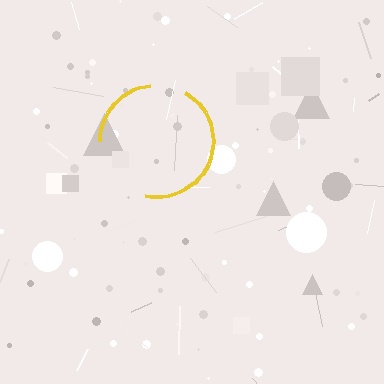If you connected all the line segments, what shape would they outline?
They would outline a circle.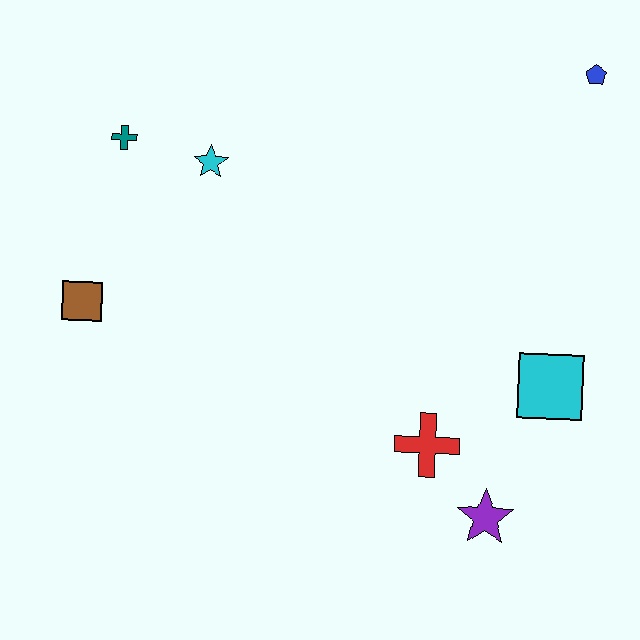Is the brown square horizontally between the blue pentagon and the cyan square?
No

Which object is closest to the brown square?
The teal cross is closest to the brown square.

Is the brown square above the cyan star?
No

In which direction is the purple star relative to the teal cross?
The purple star is to the right of the teal cross.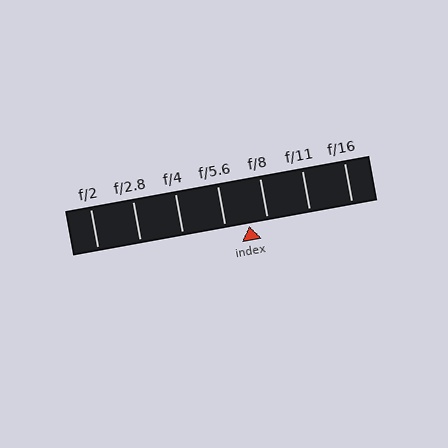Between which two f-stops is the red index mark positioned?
The index mark is between f/5.6 and f/8.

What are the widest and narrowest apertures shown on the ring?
The widest aperture shown is f/2 and the narrowest is f/16.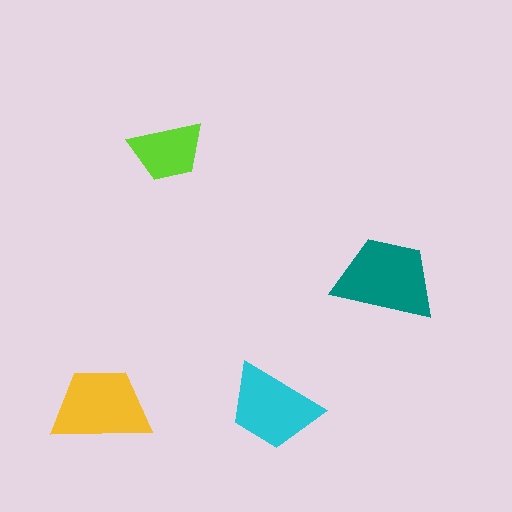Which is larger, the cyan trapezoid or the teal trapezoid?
The teal one.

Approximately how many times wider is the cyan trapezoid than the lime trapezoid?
About 1.5 times wider.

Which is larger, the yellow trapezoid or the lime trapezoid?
The yellow one.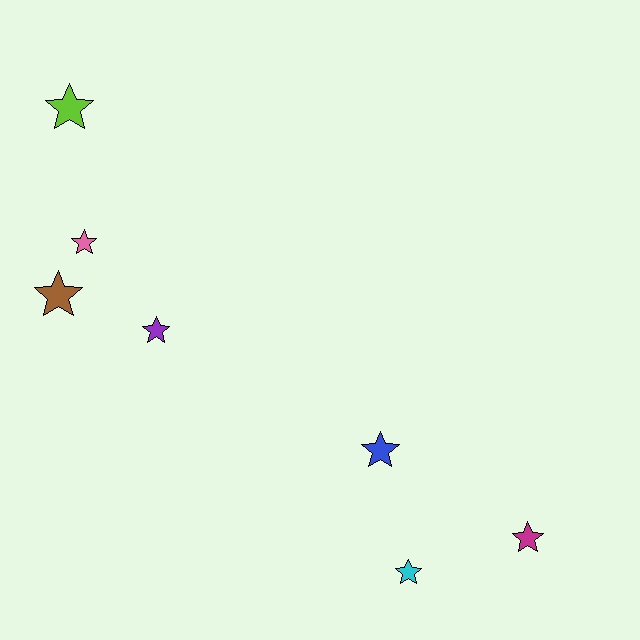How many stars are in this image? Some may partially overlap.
There are 7 stars.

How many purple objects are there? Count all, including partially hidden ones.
There is 1 purple object.